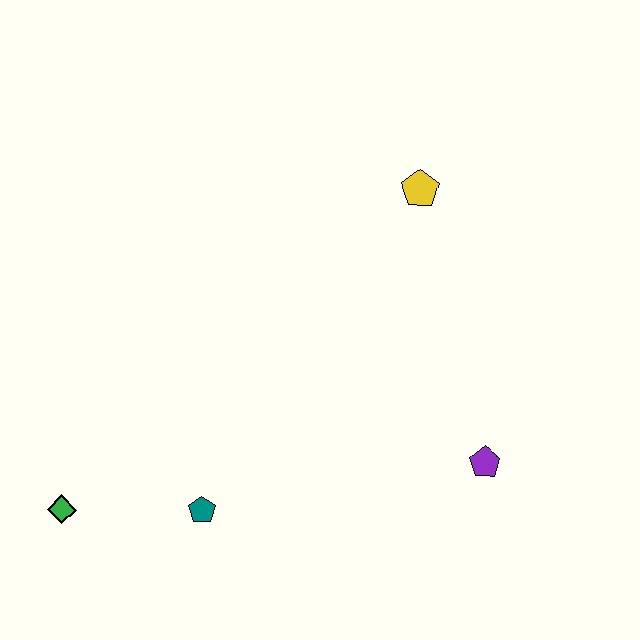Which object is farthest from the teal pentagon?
The yellow pentagon is farthest from the teal pentagon.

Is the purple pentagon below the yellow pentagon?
Yes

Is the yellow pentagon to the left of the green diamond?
No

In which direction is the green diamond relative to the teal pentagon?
The green diamond is to the left of the teal pentagon.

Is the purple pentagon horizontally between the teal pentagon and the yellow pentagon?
No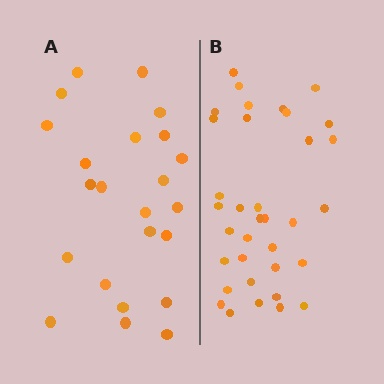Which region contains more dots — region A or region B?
Region B (the right region) has more dots.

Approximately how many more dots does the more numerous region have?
Region B has roughly 12 or so more dots than region A.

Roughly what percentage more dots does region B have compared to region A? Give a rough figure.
About 50% more.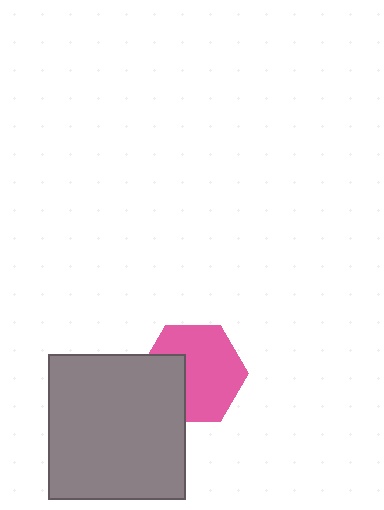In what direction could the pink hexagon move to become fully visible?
The pink hexagon could move right. That would shift it out from behind the gray rectangle entirely.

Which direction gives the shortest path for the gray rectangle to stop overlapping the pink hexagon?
Moving left gives the shortest separation.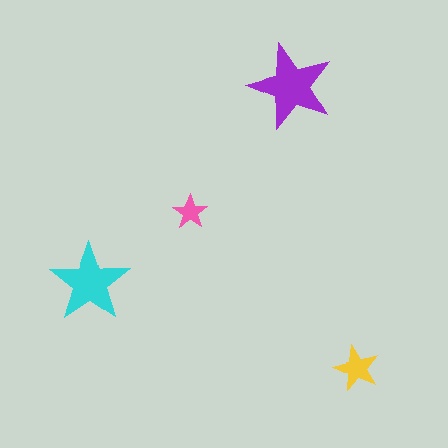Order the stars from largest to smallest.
the purple one, the cyan one, the yellow one, the pink one.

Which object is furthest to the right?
The yellow star is rightmost.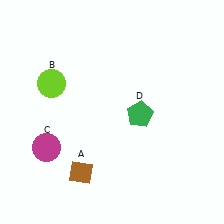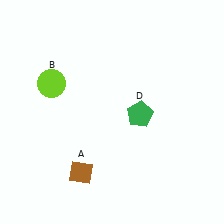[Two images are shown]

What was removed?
The magenta circle (C) was removed in Image 2.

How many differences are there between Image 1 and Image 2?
There is 1 difference between the two images.